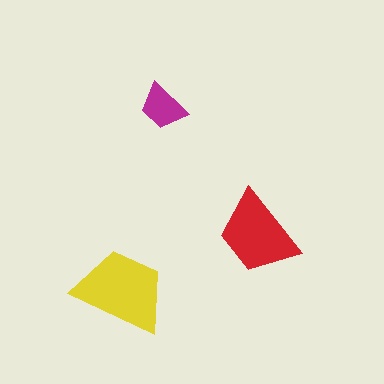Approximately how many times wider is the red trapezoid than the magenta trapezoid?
About 2 times wider.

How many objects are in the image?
There are 3 objects in the image.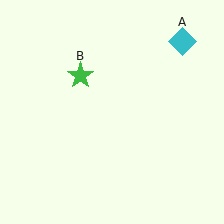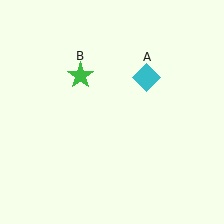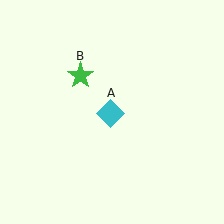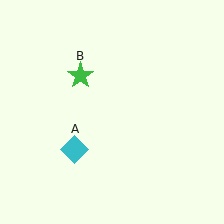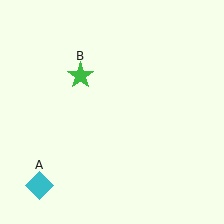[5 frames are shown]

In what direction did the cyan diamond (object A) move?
The cyan diamond (object A) moved down and to the left.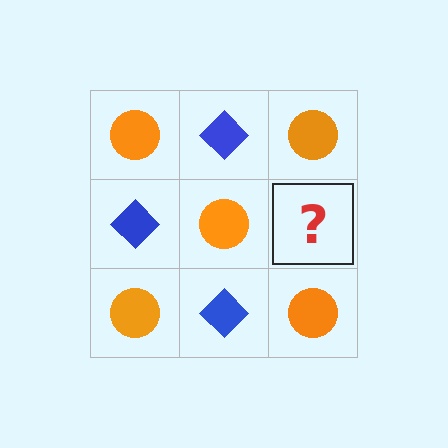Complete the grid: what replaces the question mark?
The question mark should be replaced with a blue diamond.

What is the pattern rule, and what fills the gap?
The rule is that it alternates orange circle and blue diamond in a checkerboard pattern. The gap should be filled with a blue diamond.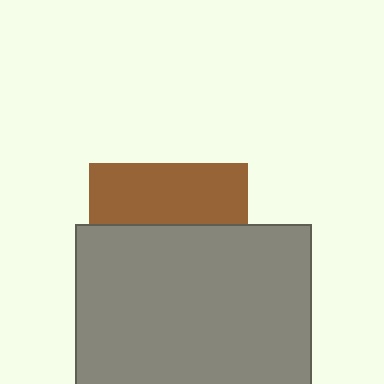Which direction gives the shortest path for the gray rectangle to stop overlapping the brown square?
Moving down gives the shortest separation.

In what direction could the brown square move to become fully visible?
The brown square could move up. That would shift it out from behind the gray rectangle entirely.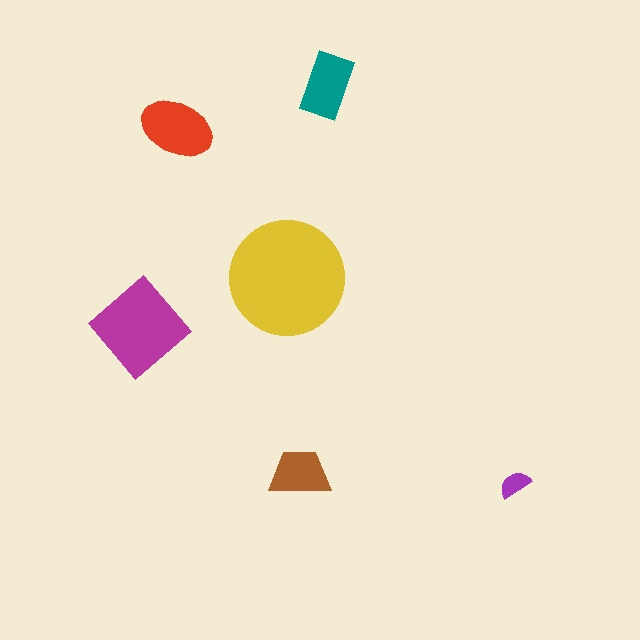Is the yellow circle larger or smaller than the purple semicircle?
Larger.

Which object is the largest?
The yellow circle.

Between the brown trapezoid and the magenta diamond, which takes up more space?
The magenta diamond.